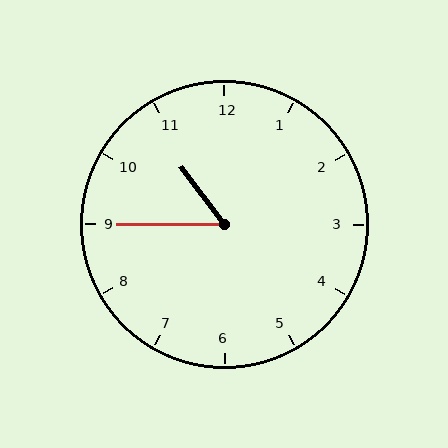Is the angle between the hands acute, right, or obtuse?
It is acute.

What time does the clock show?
10:45.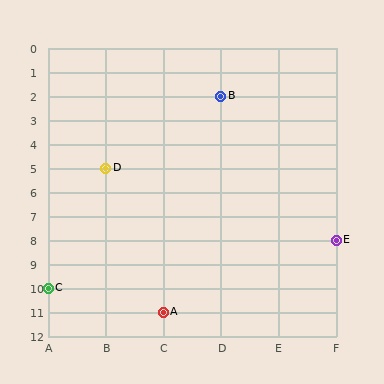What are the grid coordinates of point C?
Point C is at grid coordinates (A, 10).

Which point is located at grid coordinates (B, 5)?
Point D is at (B, 5).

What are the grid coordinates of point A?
Point A is at grid coordinates (C, 11).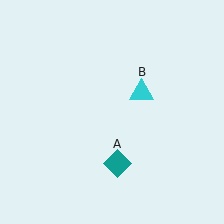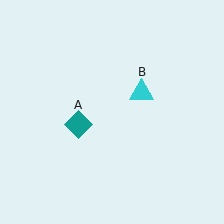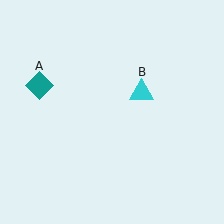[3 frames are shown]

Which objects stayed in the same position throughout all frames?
Cyan triangle (object B) remained stationary.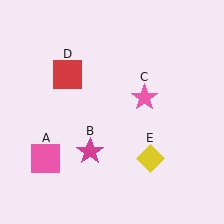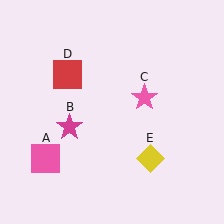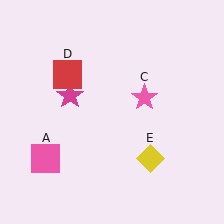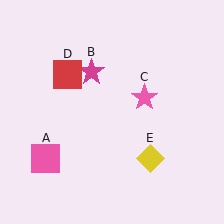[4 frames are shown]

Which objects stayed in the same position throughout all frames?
Pink square (object A) and pink star (object C) and red square (object D) and yellow diamond (object E) remained stationary.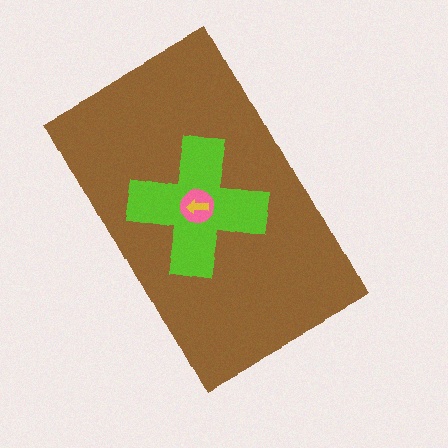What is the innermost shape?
The yellow arrow.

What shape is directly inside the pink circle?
The yellow arrow.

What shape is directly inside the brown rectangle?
The lime cross.